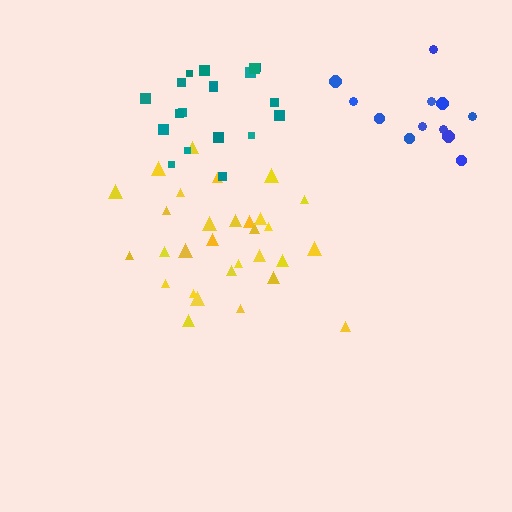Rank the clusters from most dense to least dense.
yellow, teal, blue.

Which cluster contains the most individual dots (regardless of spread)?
Yellow (30).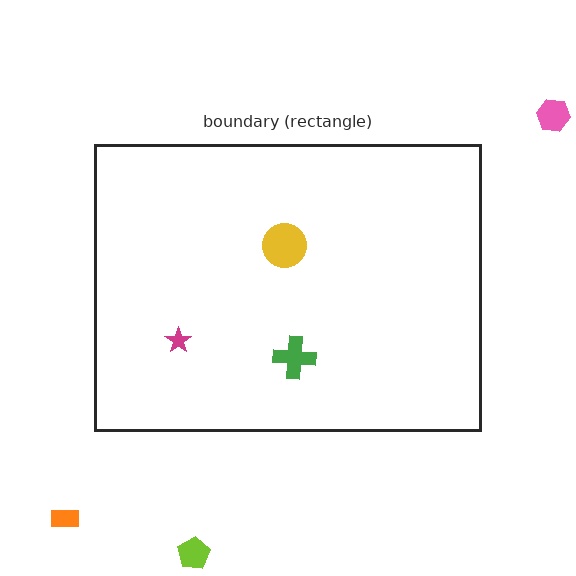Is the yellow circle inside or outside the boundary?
Inside.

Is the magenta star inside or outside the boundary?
Inside.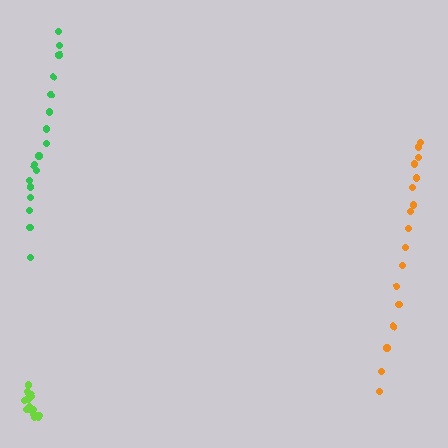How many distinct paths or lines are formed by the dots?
There are 3 distinct paths.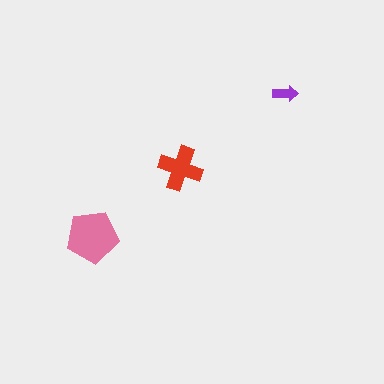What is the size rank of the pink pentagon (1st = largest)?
1st.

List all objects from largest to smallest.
The pink pentagon, the red cross, the purple arrow.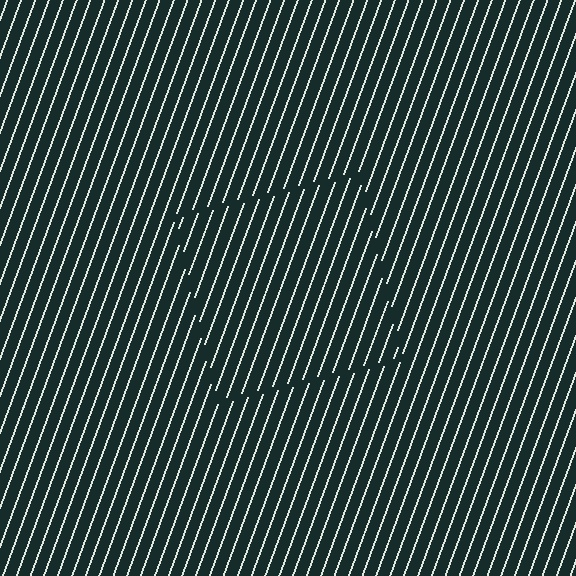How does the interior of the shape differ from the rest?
The interior of the shape contains the same grating, shifted by half a period — the contour is defined by the phase discontinuity where line-ends from the inner and outer gratings abut.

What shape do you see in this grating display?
An illusory square. The interior of the shape contains the same grating, shifted by half a period — the contour is defined by the phase discontinuity where line-ends from the inner and outer gratings abut.